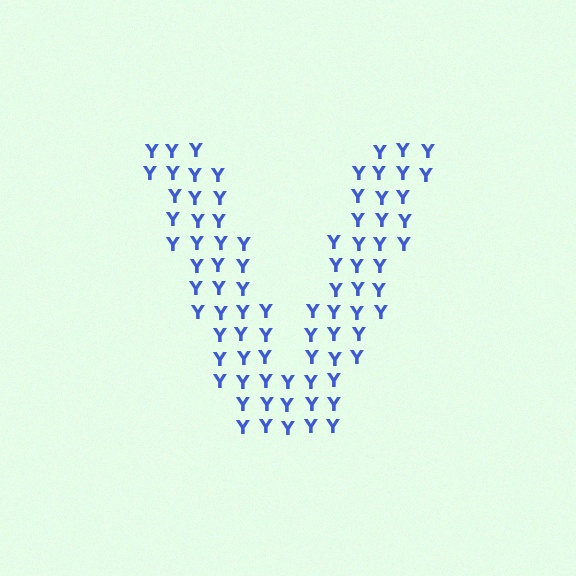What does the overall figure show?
The overall figure shows the letter V.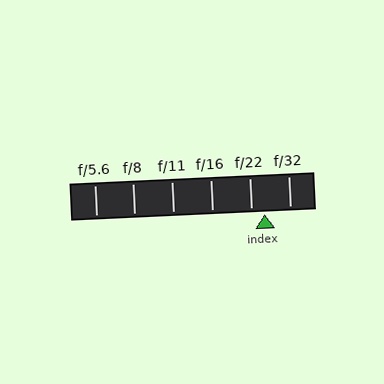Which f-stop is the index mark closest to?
The index mark is closest to f/22.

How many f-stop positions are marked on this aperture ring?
There are 6 f-stop positions marked.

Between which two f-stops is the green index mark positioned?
The index mark is between f/22 and f/32.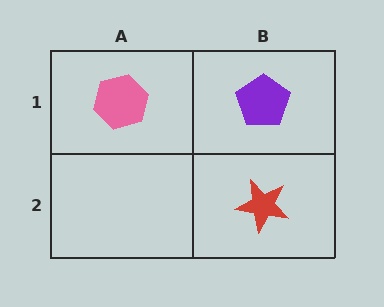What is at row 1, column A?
A pink hexagon.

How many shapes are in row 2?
1 shape.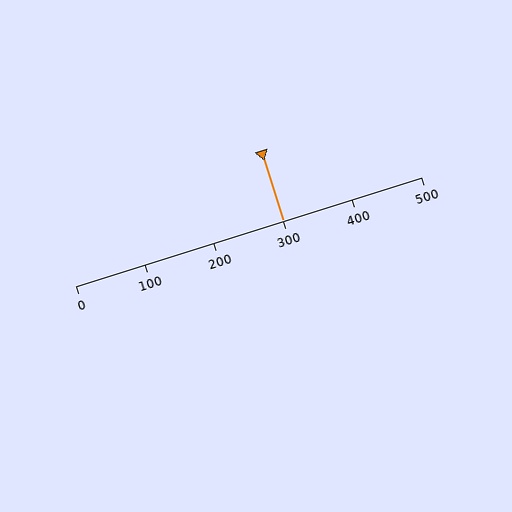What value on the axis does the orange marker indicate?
The marker indicates approximately 300.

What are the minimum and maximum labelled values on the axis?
The axis runs from 0 to 500.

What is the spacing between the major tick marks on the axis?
The major ticks are spaced 100 apart.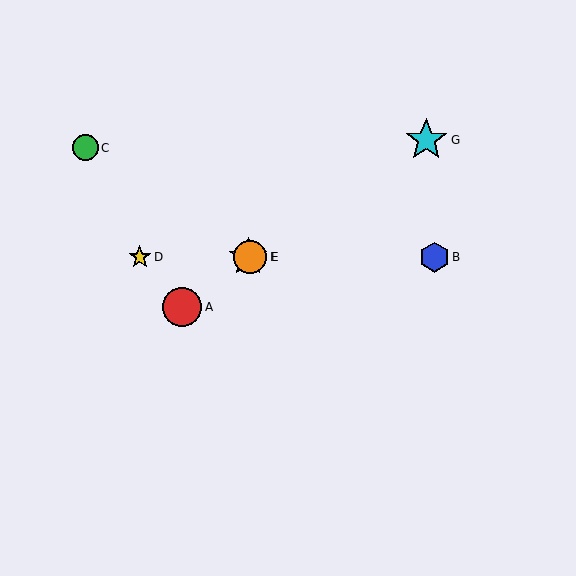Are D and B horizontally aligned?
Yes, both are at y≈257.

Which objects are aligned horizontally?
Objects B, D, E, F are aligned horizontally.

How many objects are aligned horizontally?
4 objects (B, D, E, F) are aligned horizontally.